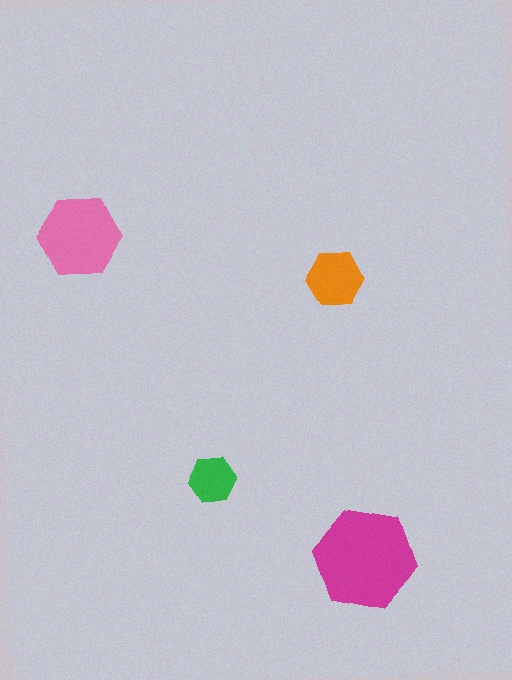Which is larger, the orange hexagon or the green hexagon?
The orange one.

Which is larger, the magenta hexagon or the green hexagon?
The magenta one.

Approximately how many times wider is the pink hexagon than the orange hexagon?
About 1.5 times wider.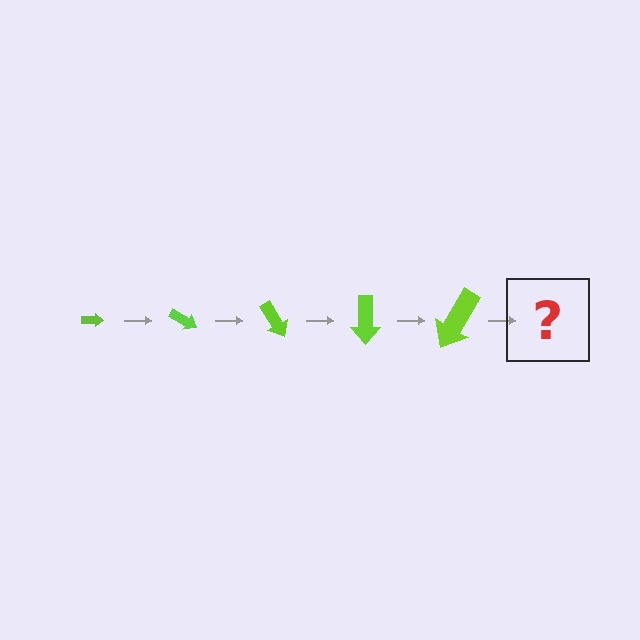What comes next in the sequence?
The next element should be an arrow, larger than the previous one and rotated 150 degrees from the start.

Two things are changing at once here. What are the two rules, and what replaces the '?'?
The two rules are that the arrow grows larger each step and it rotates 30 degrees each step. The '?' should be an arrow, larger than the previous one and rotated 150 degrees from the start.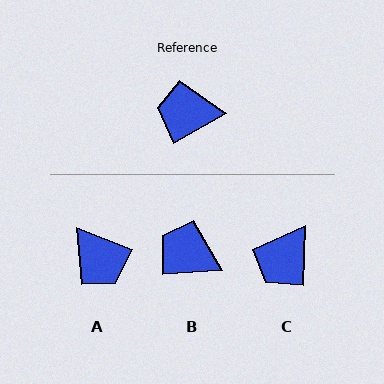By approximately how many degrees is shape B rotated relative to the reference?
Approximately 25 degrees clockwise.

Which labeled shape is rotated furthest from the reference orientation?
A, about 130 degrees away.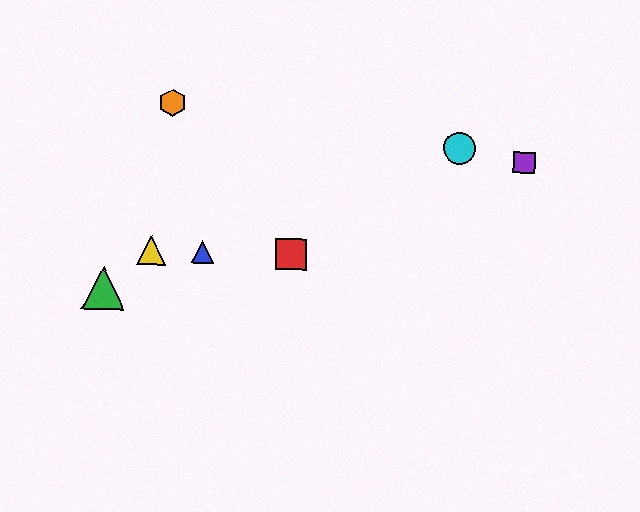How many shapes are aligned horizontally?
3 shapes (the red square, the blue triangle, the yellow triangle) are aligned horizontally.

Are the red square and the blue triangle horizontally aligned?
Yes, both are at y≈254.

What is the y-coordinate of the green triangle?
The green triangle is at y≈288.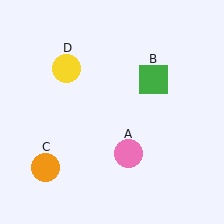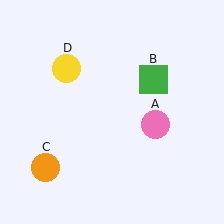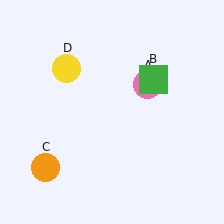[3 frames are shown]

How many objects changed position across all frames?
1 object changed position: pink circle (object A).